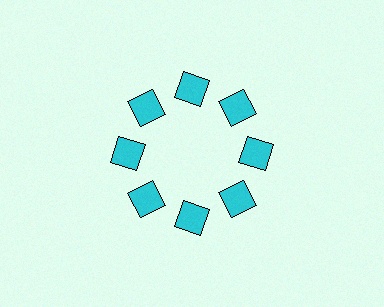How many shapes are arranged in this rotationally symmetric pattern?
There are 8 shapes, arranged in 8 groups of 1.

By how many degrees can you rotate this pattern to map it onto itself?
The pattern maps onto itself every 45 degrees of rotation.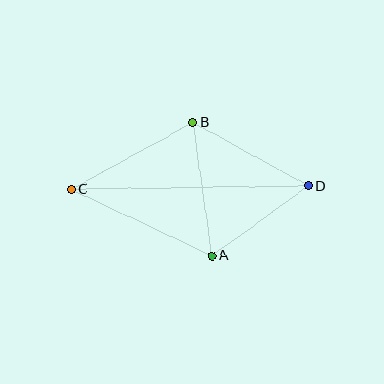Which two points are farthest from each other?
Points C and D are farthest from each other.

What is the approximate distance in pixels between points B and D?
The distance between B and D is approximately 132 pixels.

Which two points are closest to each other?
Points A and D are closest to each other.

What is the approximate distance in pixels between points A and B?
The distance between A and B is approximately 135 pixels.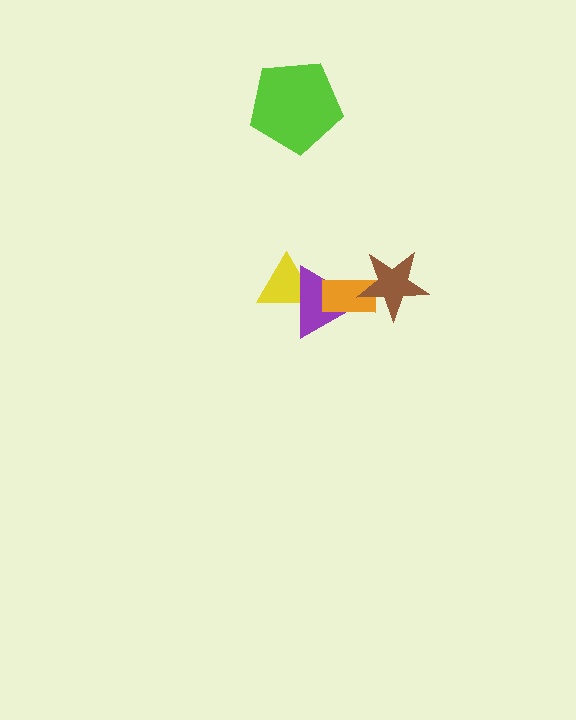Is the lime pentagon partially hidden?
No, no other shape covers it.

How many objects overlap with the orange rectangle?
2 objects overlap with the orange rectangle.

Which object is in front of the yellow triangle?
The purple triangle is in front of the yellow triangle.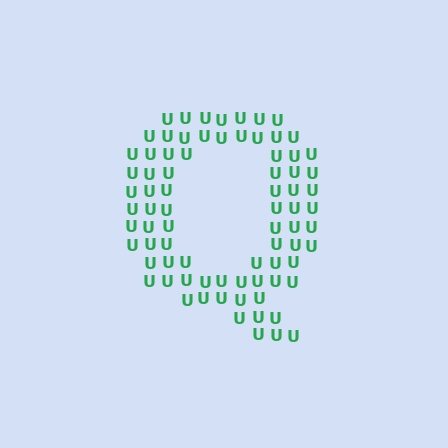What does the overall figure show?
The overall figure shows the letter Q.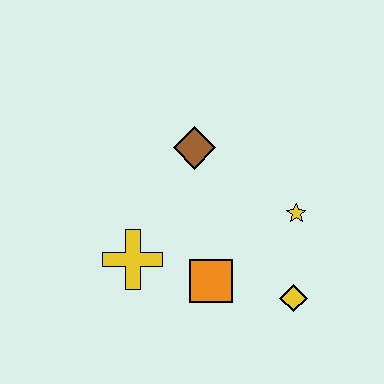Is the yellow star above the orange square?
Yes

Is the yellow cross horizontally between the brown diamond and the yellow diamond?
No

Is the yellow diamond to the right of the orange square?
Yes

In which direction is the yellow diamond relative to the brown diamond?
The yellow diamond is below the brown diamond.